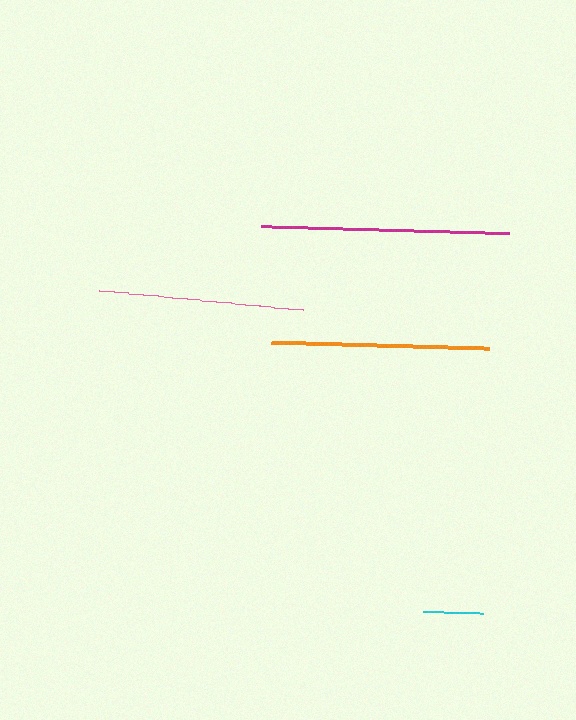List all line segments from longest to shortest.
From longest to shortest: magenta, orange, pink, cyan.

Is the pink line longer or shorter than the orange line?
The orange line is longer than the pink line.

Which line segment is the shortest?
The cyan line is the shortest at approximately 60 pixels.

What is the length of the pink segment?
The pink segment is approximately 206 pixels long.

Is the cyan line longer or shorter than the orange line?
The orange line is longer than the cyan line.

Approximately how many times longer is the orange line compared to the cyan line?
The orange line is approximately 3.6 times the length of the cyan line.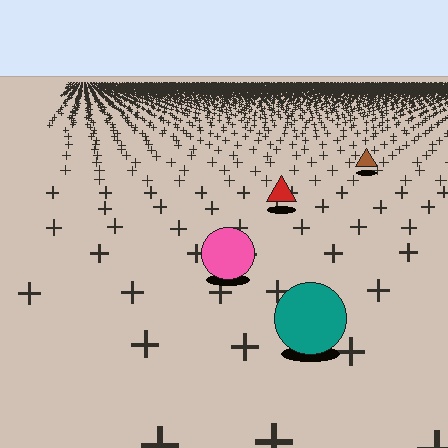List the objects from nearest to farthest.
From nearest to farthest: the teal circle, the pink circle, the red triangle, the brown triangle.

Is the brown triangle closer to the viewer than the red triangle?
No. The red triangle is closer — you can tell from the texture gradient: the ground texture is coarser near it.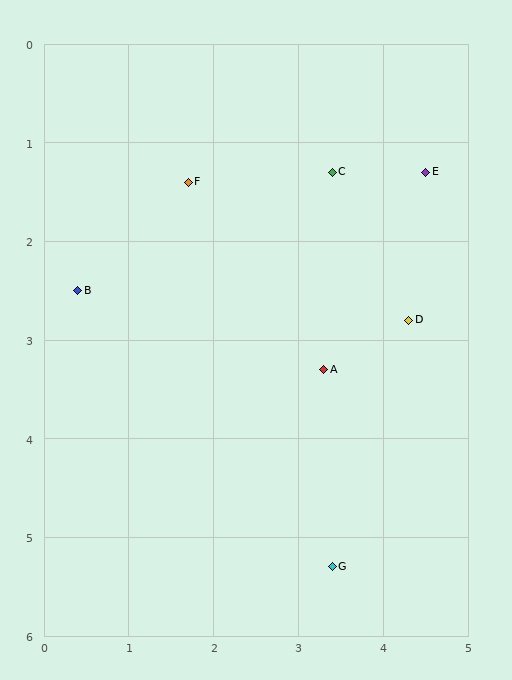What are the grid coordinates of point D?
Point D is at approximately (4.3, 2.8).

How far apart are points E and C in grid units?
Points E and C are about 1.1 grid units apart.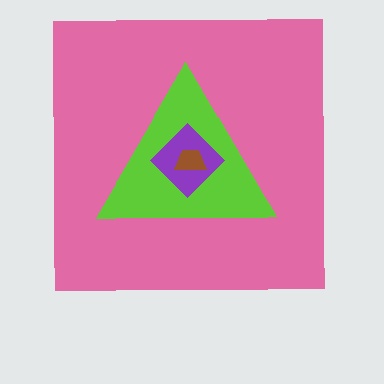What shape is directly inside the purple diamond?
The brown trapezoid.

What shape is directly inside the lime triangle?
The purple diamond.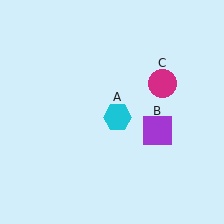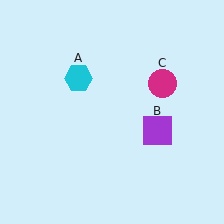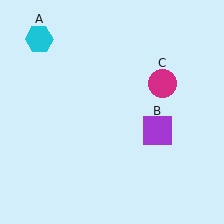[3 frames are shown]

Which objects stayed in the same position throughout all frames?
Purple square (object B) and magenta circle (object C) remained stationary.